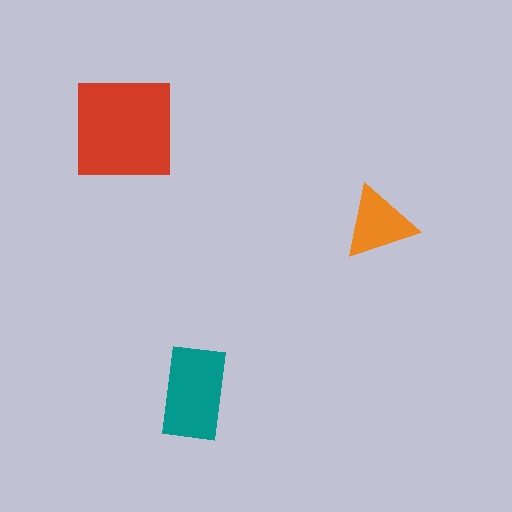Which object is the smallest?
The orange triangle.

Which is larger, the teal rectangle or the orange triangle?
The teal rectangle.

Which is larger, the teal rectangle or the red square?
The red square.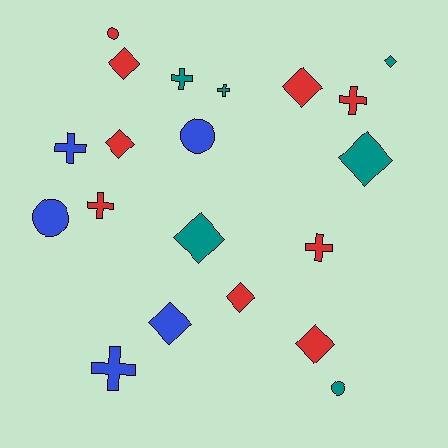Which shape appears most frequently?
Diamond, with 9 objects.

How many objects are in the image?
There are 20 objects.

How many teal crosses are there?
There are 2 teal crosses.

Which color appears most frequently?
Red, with 9 objects.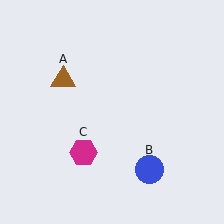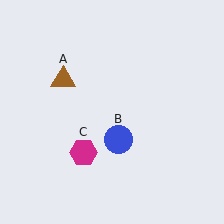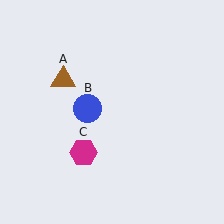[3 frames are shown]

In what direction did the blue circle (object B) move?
The blue circle (object B) moved up and to the left.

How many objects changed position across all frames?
1 object changed position: blue circle (object B).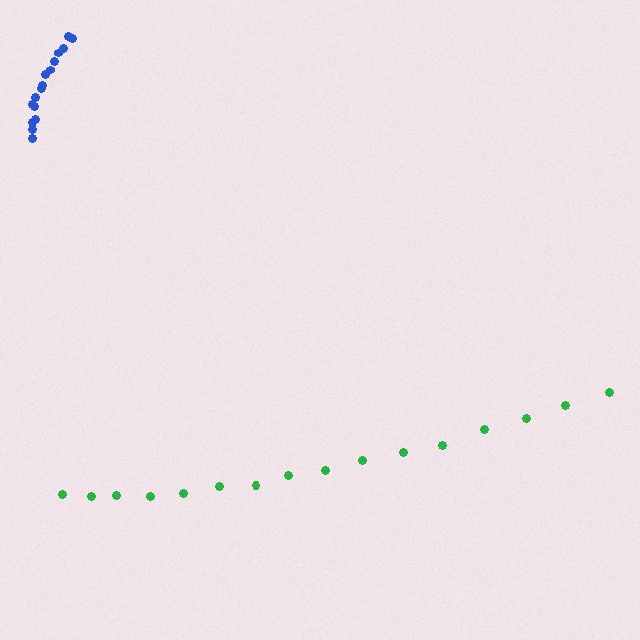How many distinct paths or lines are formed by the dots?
There are 2 distinct paths.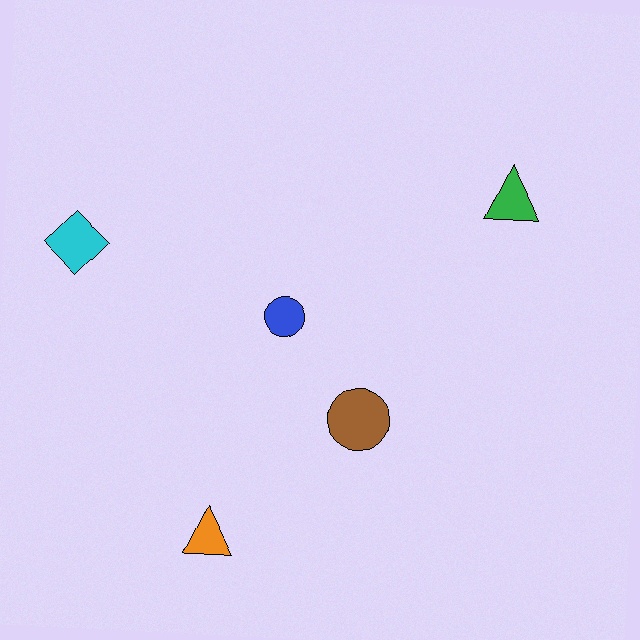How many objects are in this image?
There are 5 objects.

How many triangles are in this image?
There are 2 triangles.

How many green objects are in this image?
There is 1 green object.